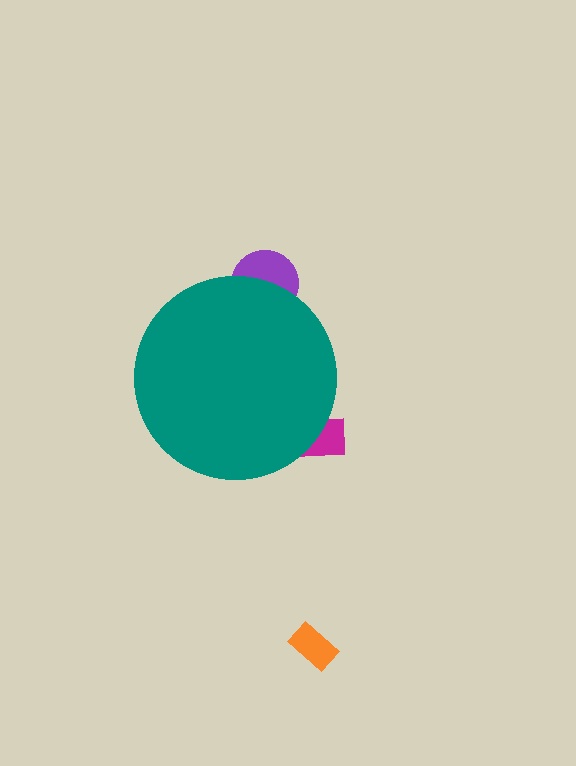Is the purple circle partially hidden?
Yes, the purple circle is partially hidden behind the teal circle.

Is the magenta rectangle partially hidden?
Yes, the magenta rectangle is partially hidden behind the teal circle.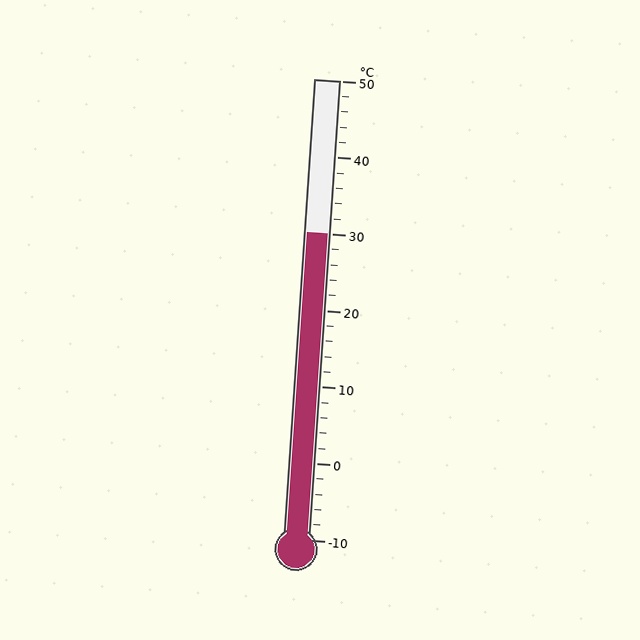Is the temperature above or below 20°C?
The temperature is above 20°C.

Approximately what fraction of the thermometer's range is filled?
The thermometer is filled to approximately 65% of its range.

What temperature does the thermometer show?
The thermometer shows approximately 30°C.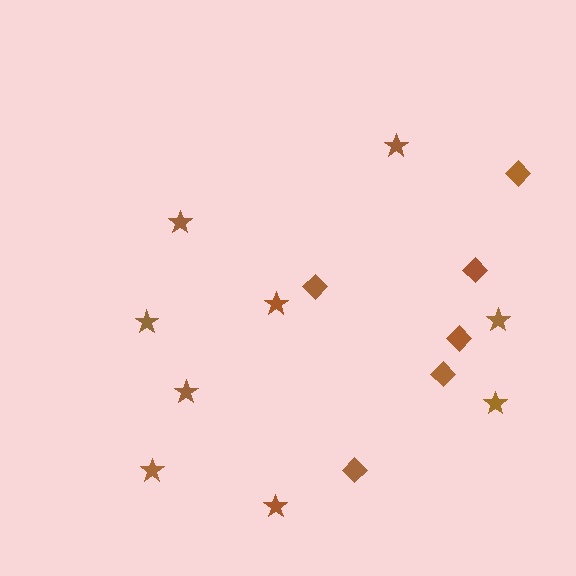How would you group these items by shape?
There are 2 groups: one group of stars (9) and one group of diamonds (6).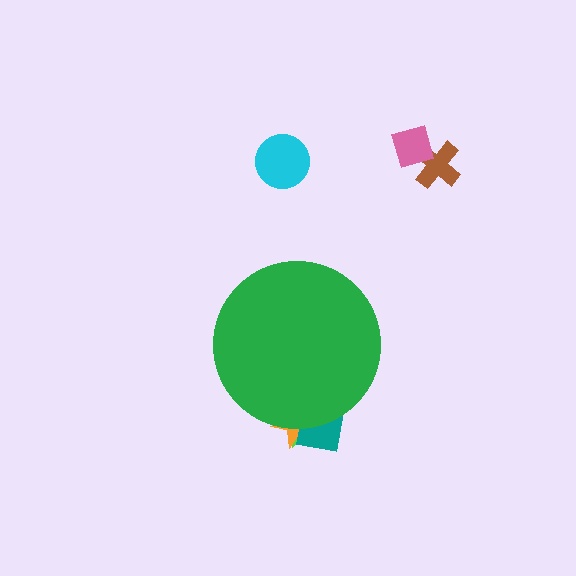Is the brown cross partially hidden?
No, the brown cross is fully visible.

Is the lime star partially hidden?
Yes, the lime star is partially hidden behind the green circle.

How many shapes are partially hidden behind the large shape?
3 shapes are partially hidden.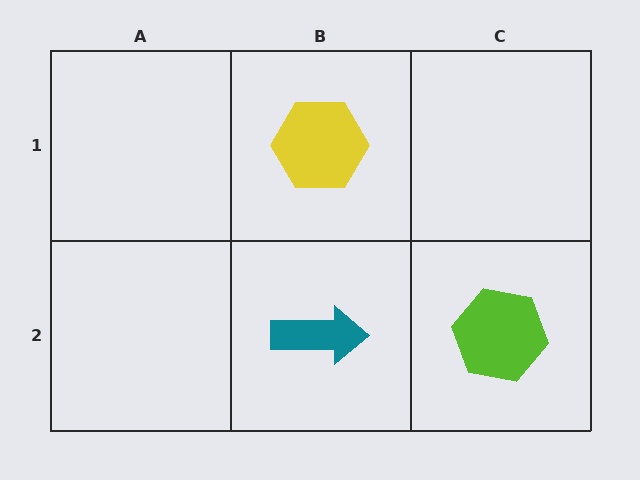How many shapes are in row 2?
2 shapes.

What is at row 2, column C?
A lime hexagon.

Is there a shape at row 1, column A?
No, that cell is empty.